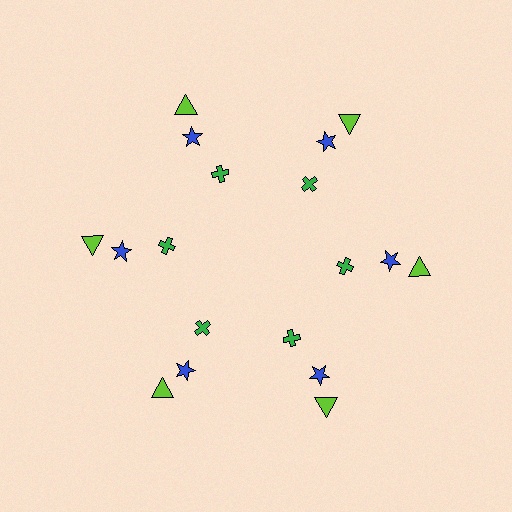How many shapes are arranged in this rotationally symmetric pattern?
There are 18 shapes, arranged in 6 groups of 3.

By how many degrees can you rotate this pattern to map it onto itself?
The pattern maps onto itself every 60 degrees of rotation.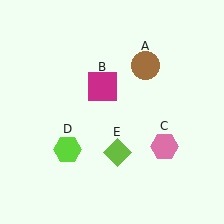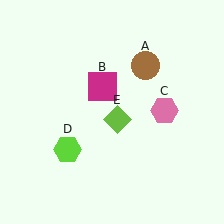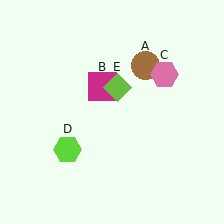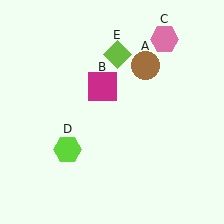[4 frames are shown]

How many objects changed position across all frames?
2 objects changed position: pink hexagon (object C), lime diamond (object E).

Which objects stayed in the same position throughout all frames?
Brown circle (object A) and magenta square (object B) and lime hexagon (object D) remained stationary.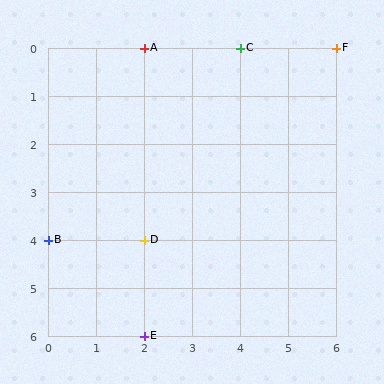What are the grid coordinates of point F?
Point F is at grid coordinates (6, 0).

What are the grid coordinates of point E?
Point E is at grid coordinates (2, 6).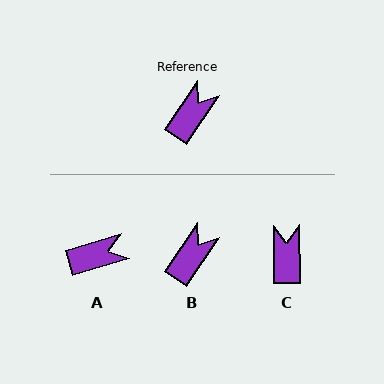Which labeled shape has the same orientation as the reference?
B.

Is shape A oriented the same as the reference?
No, it is off by about 39 degrees.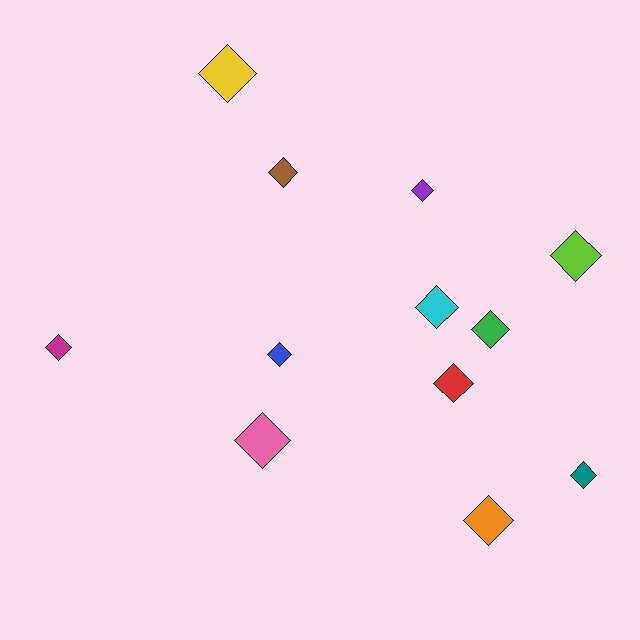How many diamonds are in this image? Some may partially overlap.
There are 12 diamonds.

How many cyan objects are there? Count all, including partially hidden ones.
There is 1 cyan object.